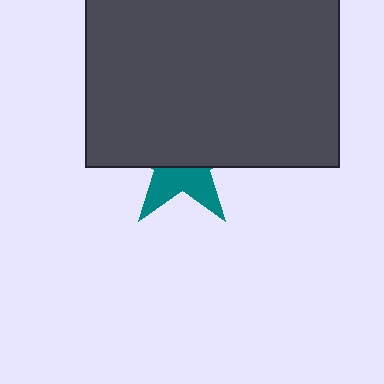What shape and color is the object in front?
The object in front is a dark gray rectangle.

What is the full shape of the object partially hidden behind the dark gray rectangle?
The partially hidden object is a teal star.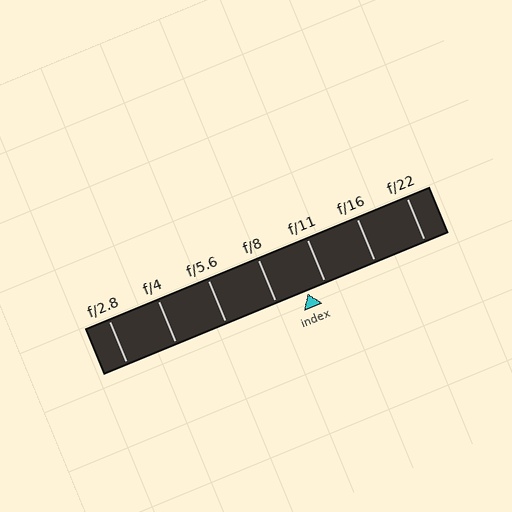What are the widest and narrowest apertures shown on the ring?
The widest aperture shown is f/2.8 and the narrowest is f/22.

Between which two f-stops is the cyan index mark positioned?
The index mark is between f/8 and f/11.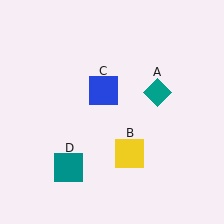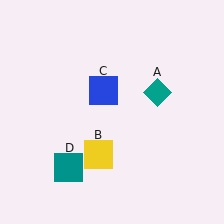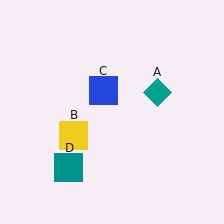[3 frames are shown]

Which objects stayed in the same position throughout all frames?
Teal diamond (object A) and blue square (object C) and teal square (object D) remained stationary.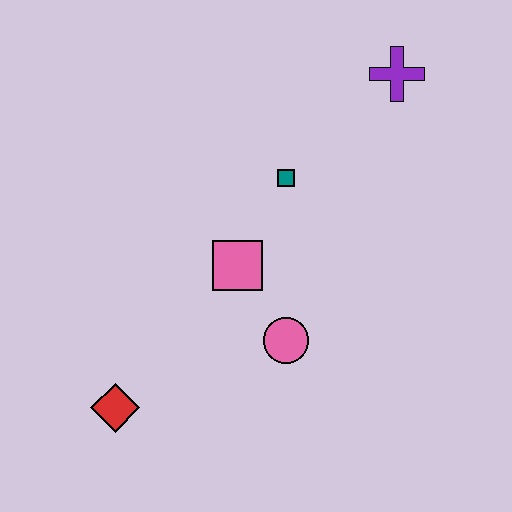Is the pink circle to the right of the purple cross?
No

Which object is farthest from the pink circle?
The purple cross is farthest from the pink circle.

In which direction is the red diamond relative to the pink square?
The red diamond is below the pink square.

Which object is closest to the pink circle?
The pink square is closest to the pink circle.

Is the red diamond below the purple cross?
Yes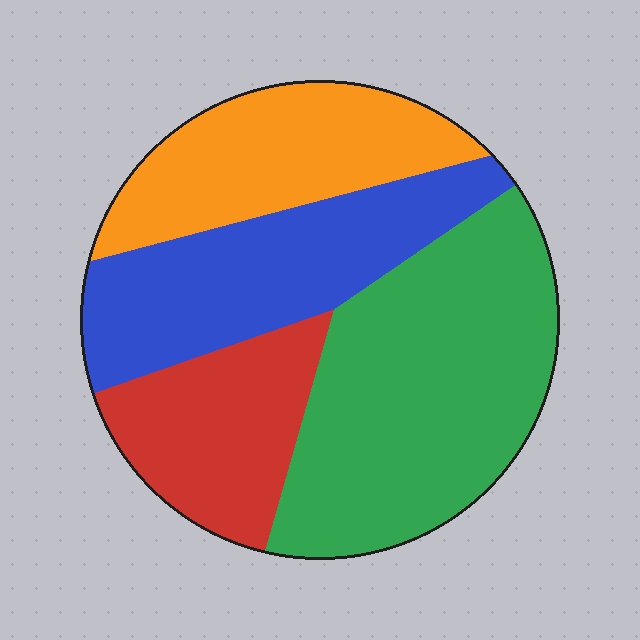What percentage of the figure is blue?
Blue takes up about one quarter (1/4) of the figure.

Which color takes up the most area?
Green, at roughly 40%.